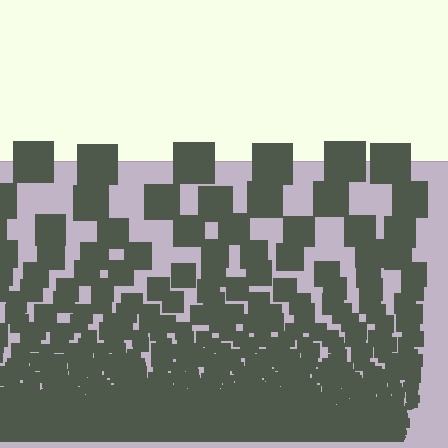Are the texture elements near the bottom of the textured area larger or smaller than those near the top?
Smaller. The gradient is inverted — elements near the bottom are smaller and denser.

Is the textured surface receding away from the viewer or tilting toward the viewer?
The surface appears to tilt toward the viewer. Texture elements get larger and sparser toward the top.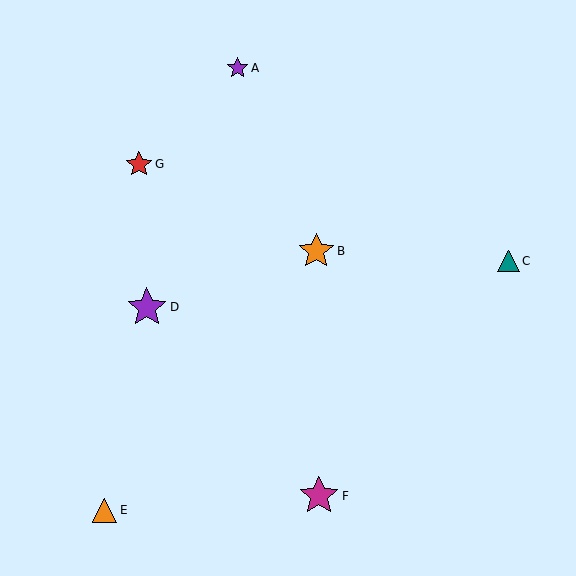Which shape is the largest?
The purple star (labeled D) is the largest.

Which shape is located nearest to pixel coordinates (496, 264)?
The teal triangle (labeled C) at (508, 261) is nearest to that location.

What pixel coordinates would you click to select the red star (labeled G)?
Click at (139, 164) to select the red star G.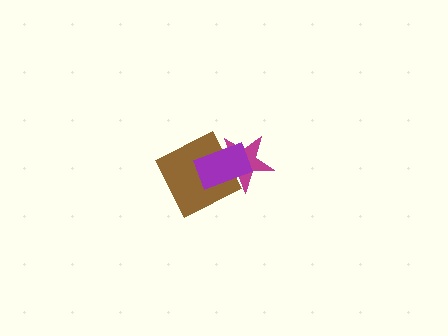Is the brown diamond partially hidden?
Yes, it is partially covered by another shape.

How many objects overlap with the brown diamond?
2 objects overlap with the brown diamond.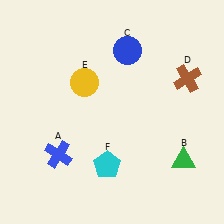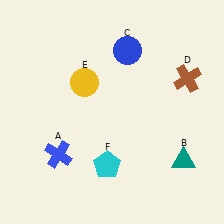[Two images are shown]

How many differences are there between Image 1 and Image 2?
There is 1 difference between the two images.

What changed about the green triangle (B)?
In Image 1, B is green. In Image 2, it changed to teal.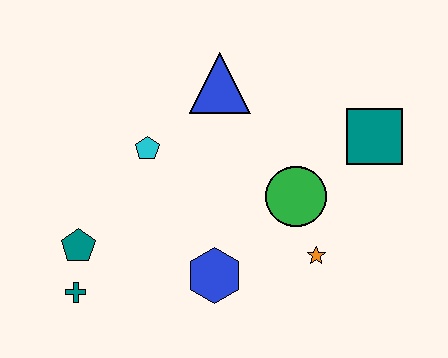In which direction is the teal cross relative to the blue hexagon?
The teal cross is to the left of the blue hexagon.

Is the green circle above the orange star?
Yes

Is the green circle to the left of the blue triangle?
No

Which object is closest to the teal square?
The green circle is closest to the teal square.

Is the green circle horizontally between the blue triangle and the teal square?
Yes